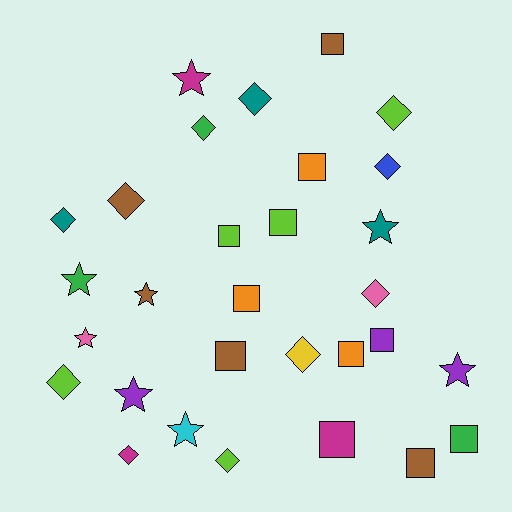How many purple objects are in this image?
There are 3 purple objects.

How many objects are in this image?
There are 30 objects.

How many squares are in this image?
There are 11 squares.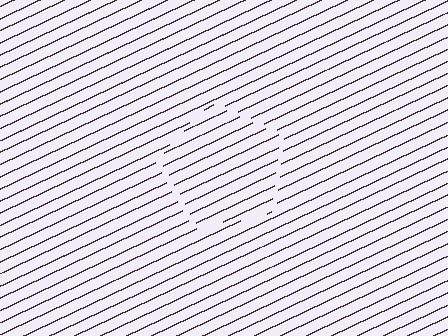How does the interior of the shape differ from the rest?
The interior of the shape contains the same grating, shifted by half a period — the contour is defined by the phase discontinuity where line-ends from the inner and outer gratings abut.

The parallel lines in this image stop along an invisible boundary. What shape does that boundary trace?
An illusory pentagon. The interior of the shape contains the same grating, shifted by half a period — the contour is defined by the phase discontinuity where line-ends from the inner and outer gratings abut.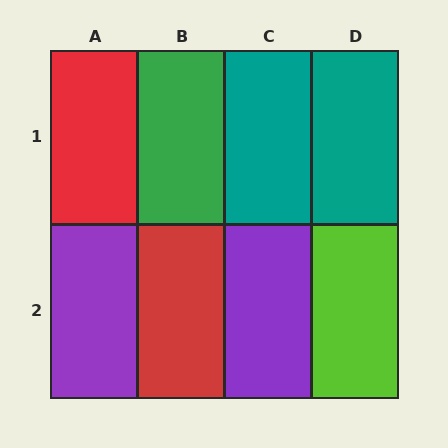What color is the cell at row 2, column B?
Red.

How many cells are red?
2 cells are red.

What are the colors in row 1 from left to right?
Red, green, teal, teal.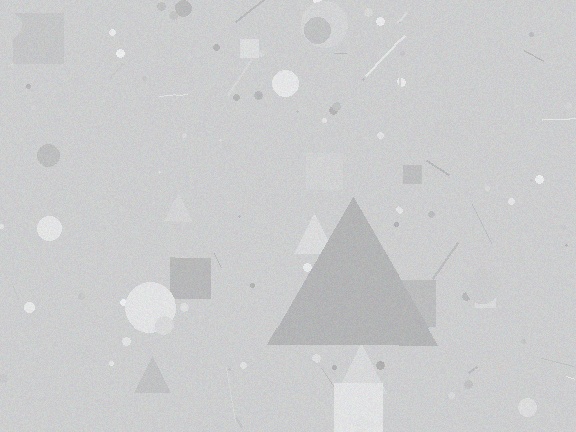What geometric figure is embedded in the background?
A triangle is embedded in the background.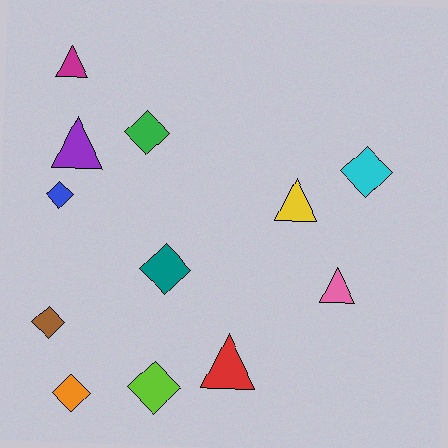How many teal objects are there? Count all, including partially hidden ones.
There is 1 teal object.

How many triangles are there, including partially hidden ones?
There are 5 triangles.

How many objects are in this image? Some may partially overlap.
There are 12 objects.